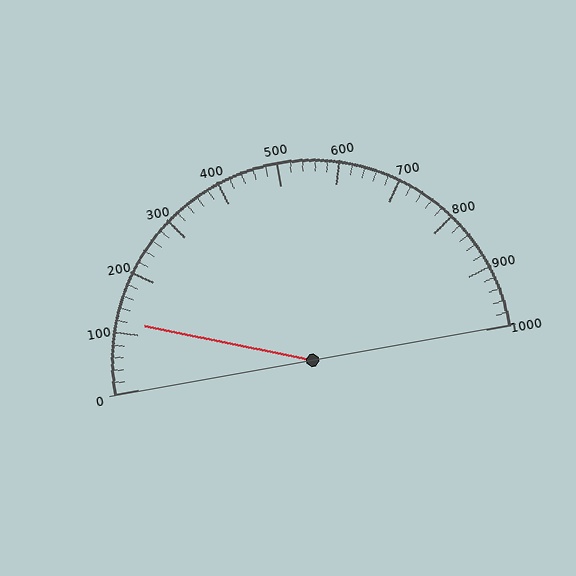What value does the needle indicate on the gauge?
The needle indicates approximately 120.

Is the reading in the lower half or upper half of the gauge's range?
The reading is in the lower half of the range (0 to 1000).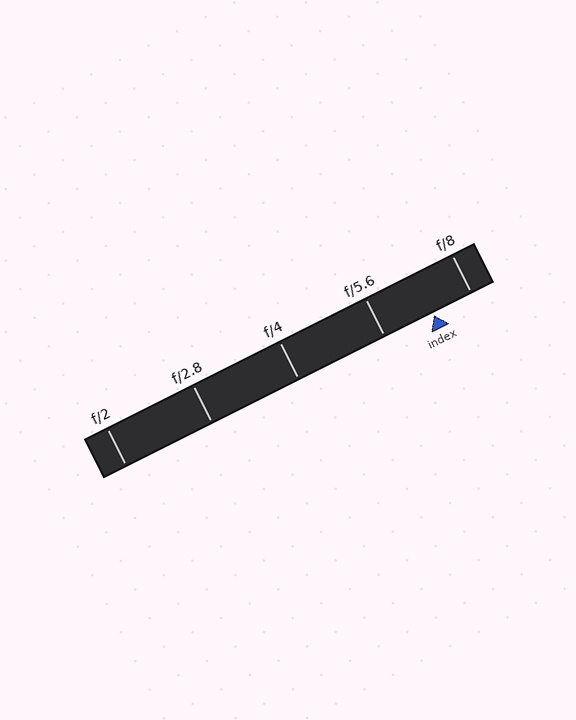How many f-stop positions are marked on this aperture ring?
There are 5 f-stop positions marked.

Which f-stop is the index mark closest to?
The index mark is closest to f/8.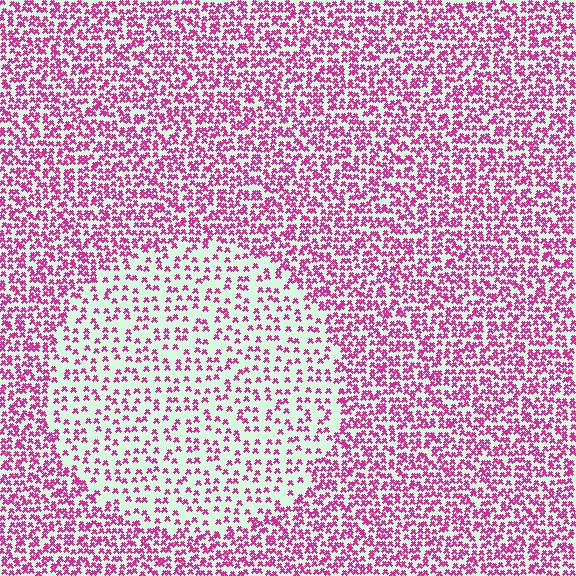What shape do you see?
I see a circle.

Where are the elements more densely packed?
The elements are more densely packed outside the circle boundary.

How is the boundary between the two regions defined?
The boundary is defined by a change in element density (approximately 2.1x ratio). All elements are the same color, size, and shape.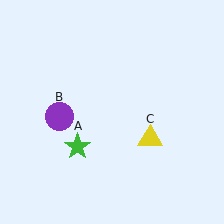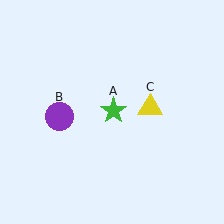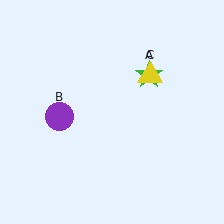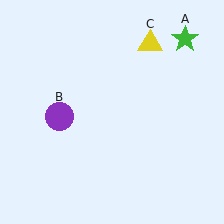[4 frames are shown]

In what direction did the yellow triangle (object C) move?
The yellow triangle (object C) moved up.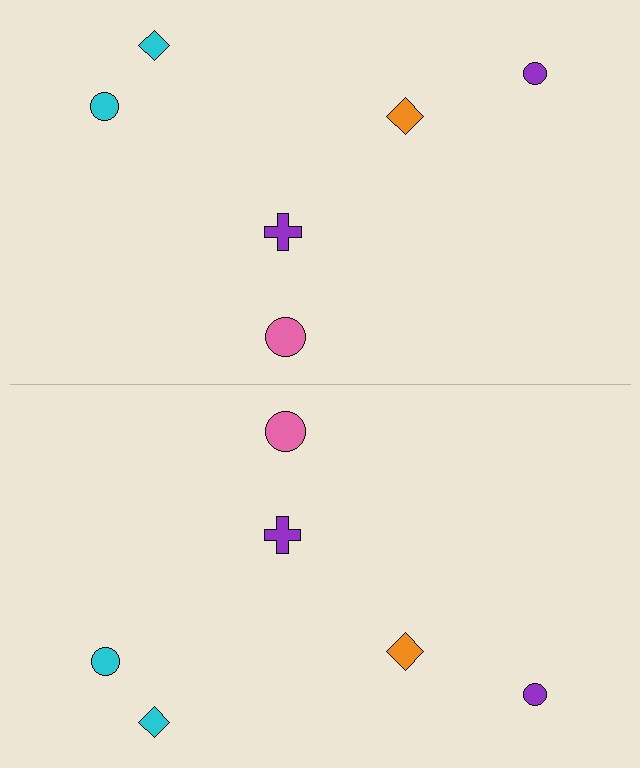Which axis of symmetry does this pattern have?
The pattern has a horizontal axis of symmetry running through the center of the image.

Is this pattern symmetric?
Yes, this pattern has bilateral (reflection) symmetry.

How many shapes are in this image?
There are 12 shapes in this image.